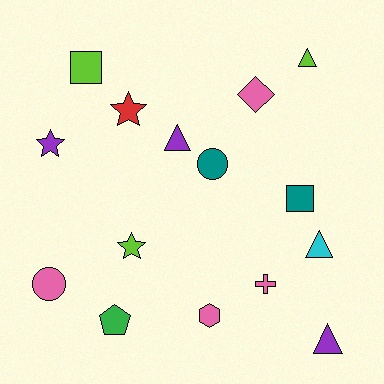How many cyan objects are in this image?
There is 1 cyan object.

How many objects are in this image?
There are 15 objects.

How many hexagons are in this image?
There is 1 hexagon.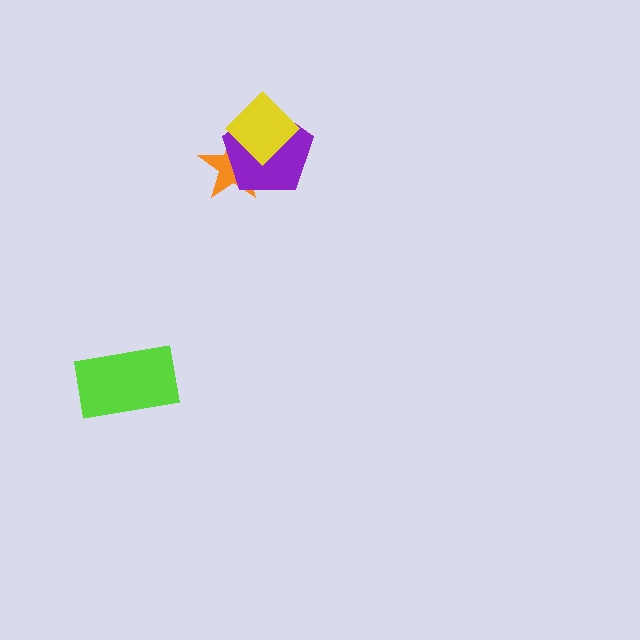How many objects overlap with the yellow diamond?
2 objects overlap with the yellow diamond.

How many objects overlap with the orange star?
2 objects overlap with the orange star.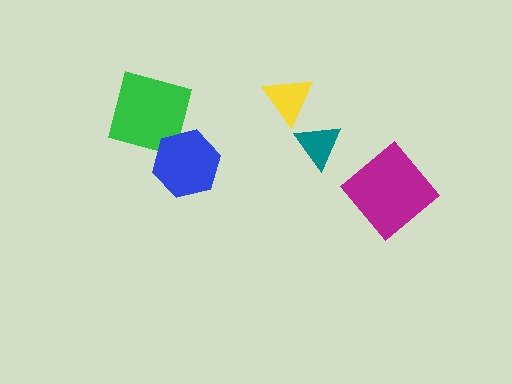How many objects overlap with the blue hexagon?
1 object overlaps with the blue hexagon.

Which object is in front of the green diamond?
The blue hexagon is in front of the green diamond.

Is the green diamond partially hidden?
Yes, it is partially covered by another shape.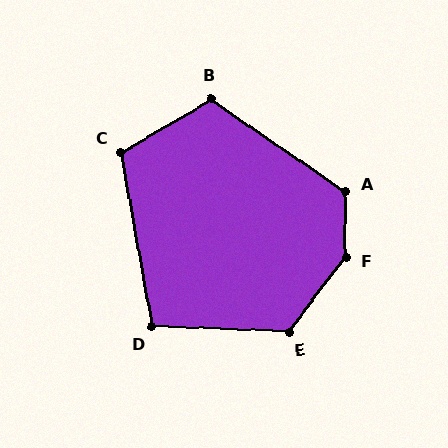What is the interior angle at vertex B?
Approximately 115 degrees (obtuse).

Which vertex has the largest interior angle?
F, at approximately 143 degrees.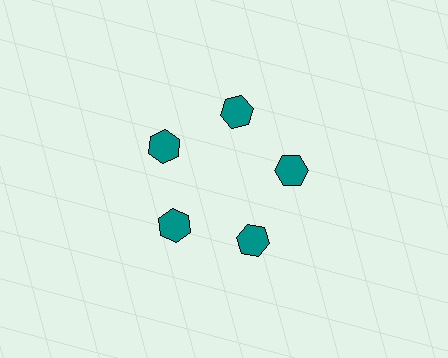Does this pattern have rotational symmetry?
Yes, this pattern has 5-fold rotational symmetry. It looks the same after rotating 72 degrees around the center.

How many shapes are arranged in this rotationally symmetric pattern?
There are 5 shapes, arranged in 5 groups of 1.